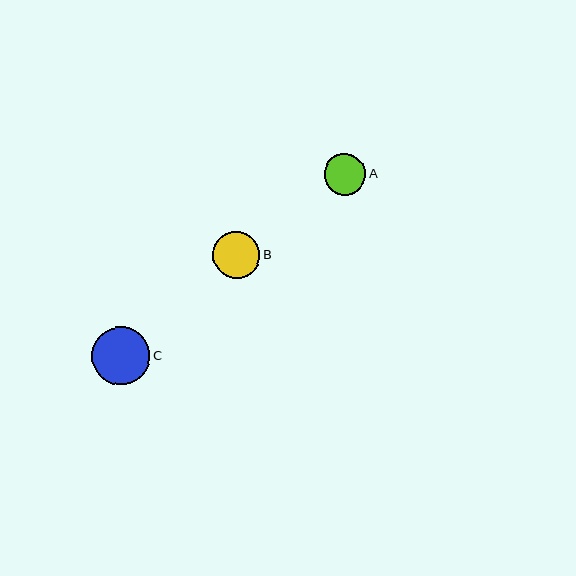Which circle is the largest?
Circle C is the largest with a size of approximately 58 pixels.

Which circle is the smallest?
Circle A is the smallest with a size of approximately 42 pixels.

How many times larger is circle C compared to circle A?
Circle C is approximately 1.4 times the size of circle A.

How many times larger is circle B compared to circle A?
Circle B is approximately 1.1 times the size of circle A.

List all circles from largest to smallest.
From largest to smallest: C, B, A.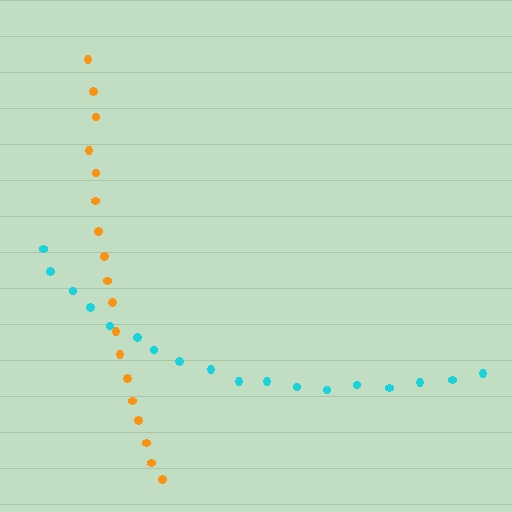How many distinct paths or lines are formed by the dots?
There are 2 distinct paths.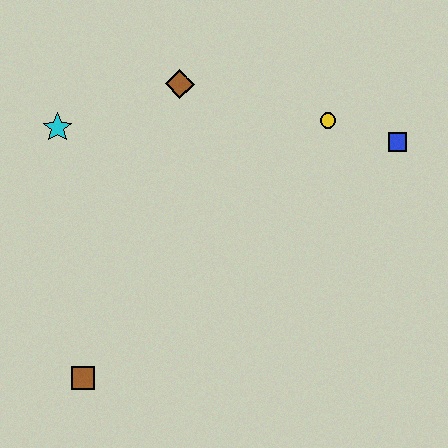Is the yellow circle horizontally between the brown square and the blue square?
Yes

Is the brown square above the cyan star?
No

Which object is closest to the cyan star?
The brown diamond is closest to the cyan star.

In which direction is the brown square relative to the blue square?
The brown square is to the left of the blue square.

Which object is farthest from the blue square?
The brown square is farthest from the blue square.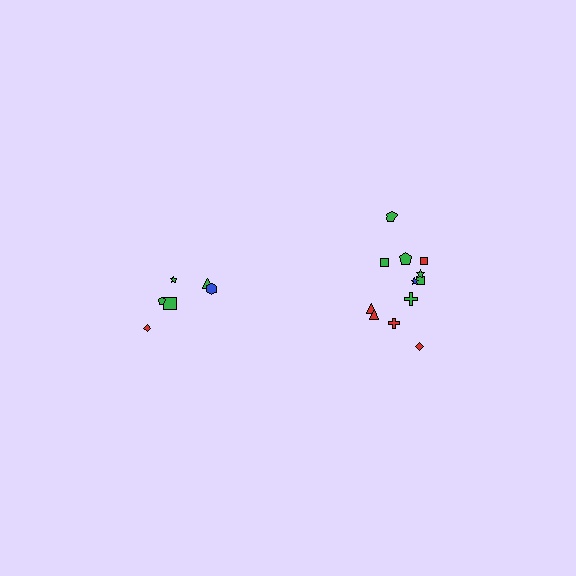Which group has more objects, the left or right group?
The right group.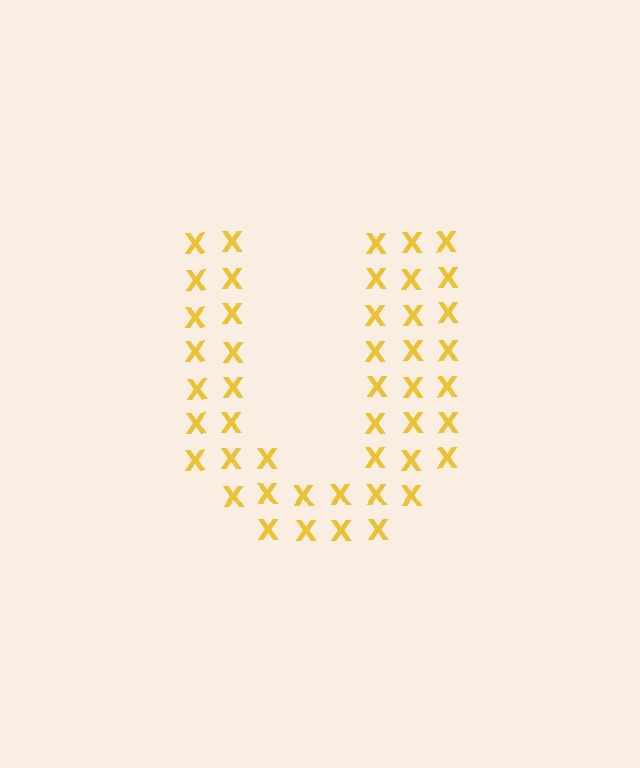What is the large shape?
The large shape is the letter U.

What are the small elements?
The small elements are letter X's.